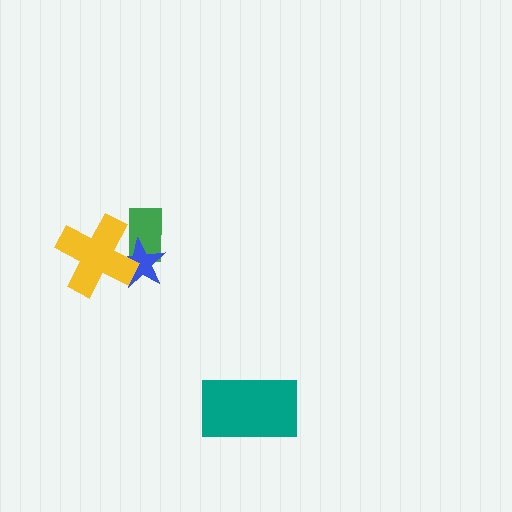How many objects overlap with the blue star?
2 objects overlap with the blue star.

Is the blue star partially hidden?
Yes, it is partially covered by another shape.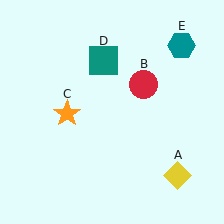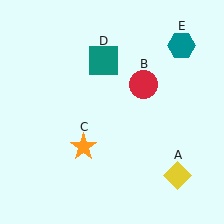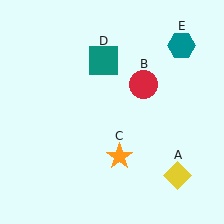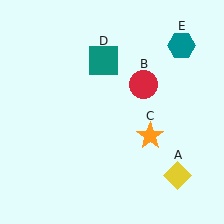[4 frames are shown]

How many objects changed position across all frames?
1 object changed position: orange star (object C).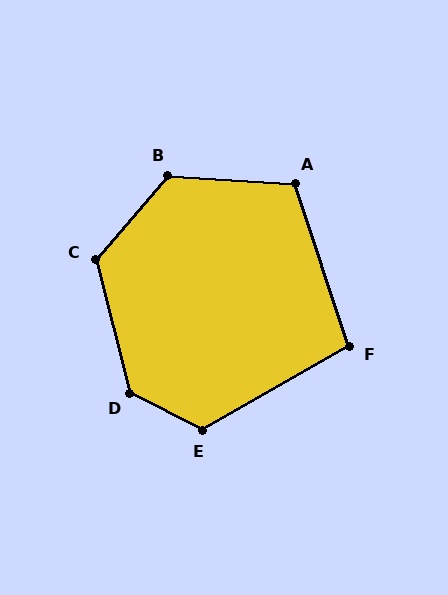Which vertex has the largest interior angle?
D, at approximately 131 degrees.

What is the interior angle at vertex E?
Approximately 123 degrees (obtuse).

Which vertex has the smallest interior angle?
F, at approximately 101 degrees.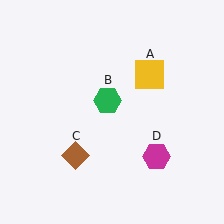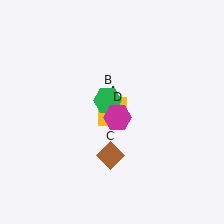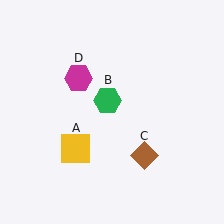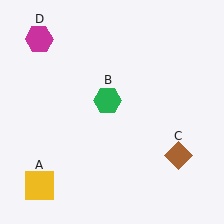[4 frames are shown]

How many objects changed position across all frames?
3 objects changed position: yellow square (object A), brown diamond (object C), magenta hexagon (object D).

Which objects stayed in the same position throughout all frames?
Green hexagon (object B) remained stationary.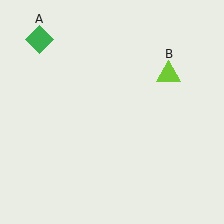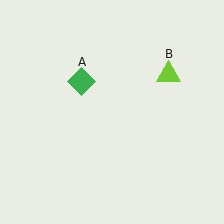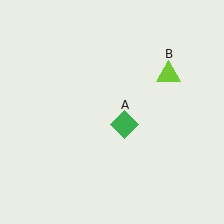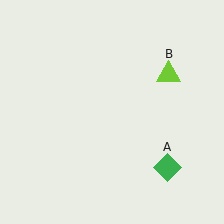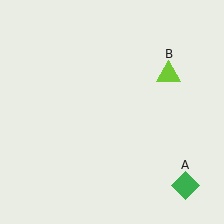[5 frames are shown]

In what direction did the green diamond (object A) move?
The green diamond (object A) moved down and to the right.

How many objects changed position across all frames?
1 object changed position: green diamond (object A).